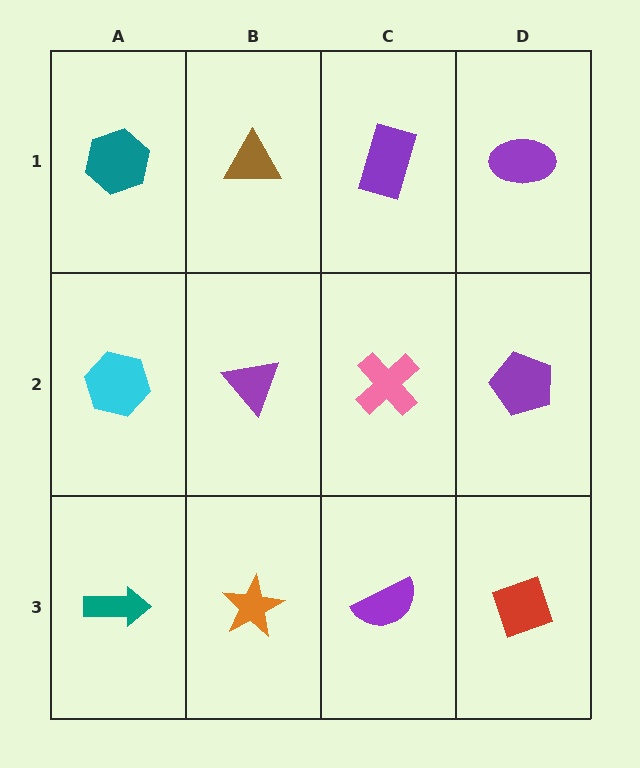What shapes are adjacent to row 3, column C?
A pink cross (row 2, column C), an orange star (row 3, column B), a red diamond (row 3, column D).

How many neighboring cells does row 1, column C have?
3.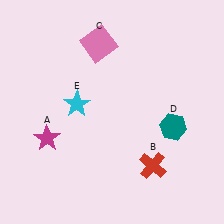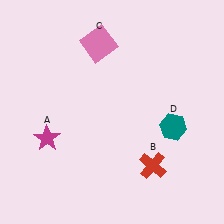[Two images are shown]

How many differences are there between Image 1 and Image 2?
There is 1 difference between the two images.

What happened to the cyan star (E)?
The cyan star (E) was removed in Image 2. It was in the top-left area of Image 1.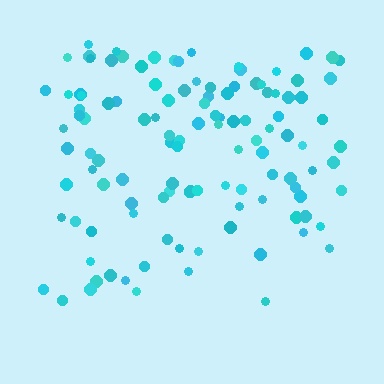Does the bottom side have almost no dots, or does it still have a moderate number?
Still a moderate number, just noticeably fewer than the top.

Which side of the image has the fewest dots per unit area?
The bottom.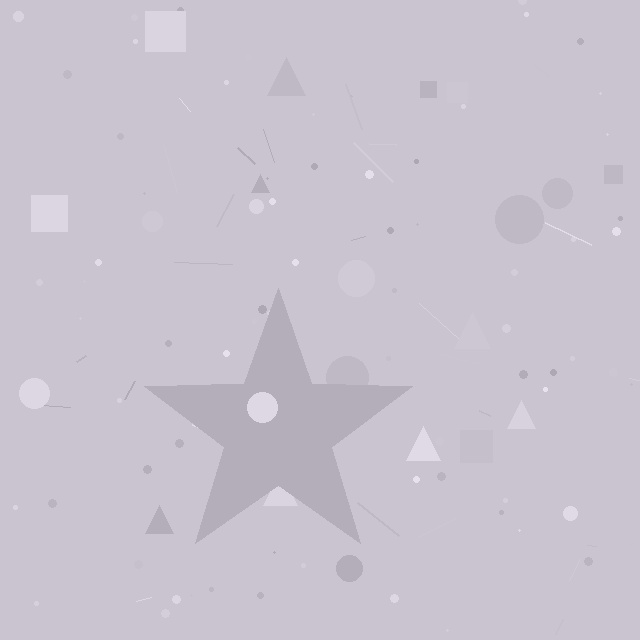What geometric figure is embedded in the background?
A star is embedded in the background.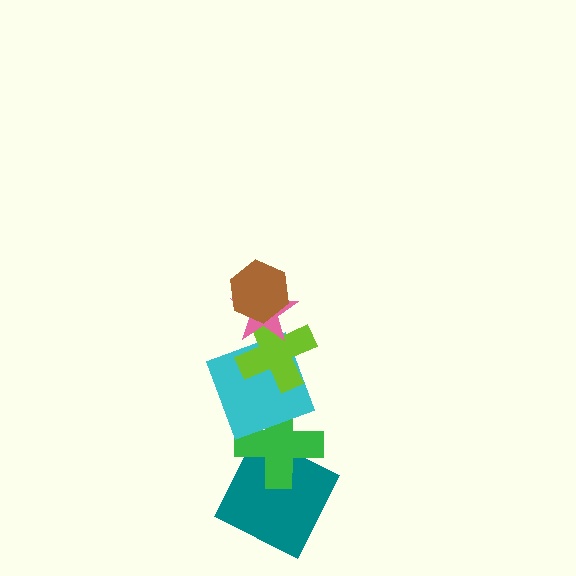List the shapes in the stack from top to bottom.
From top to bottom: the brown hexagon, the pink star, the lime cross, the cyan square, the green cross, the teal square.